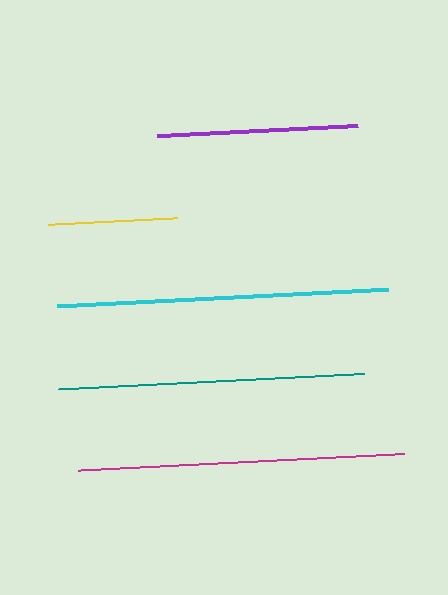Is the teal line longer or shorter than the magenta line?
The magenta line is longer than the teal line.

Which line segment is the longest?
The cyan line is the longest at approximately 331 pixels.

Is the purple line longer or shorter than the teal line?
The teal line is longer than the purple line.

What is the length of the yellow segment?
The yellow segment is approximately 129 pixels long.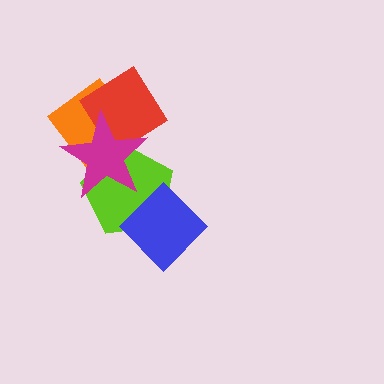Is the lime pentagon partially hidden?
Yes, it is partially covered by another shape.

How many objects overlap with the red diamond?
3 objects overlap with the red diamond.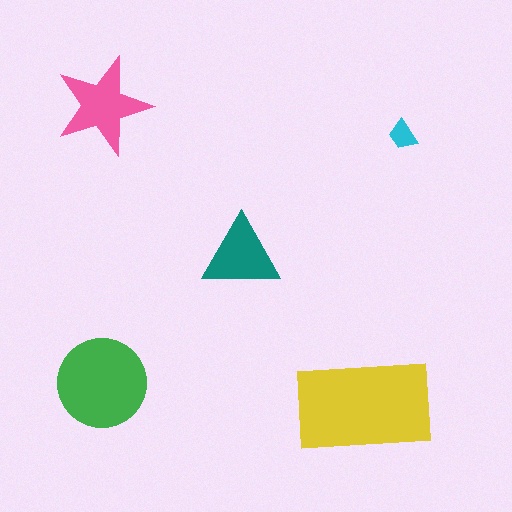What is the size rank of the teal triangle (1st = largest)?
4th.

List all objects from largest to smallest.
The yellow rectangle, the green circle, the pink star, the teal triangle, the cyan trapezoid.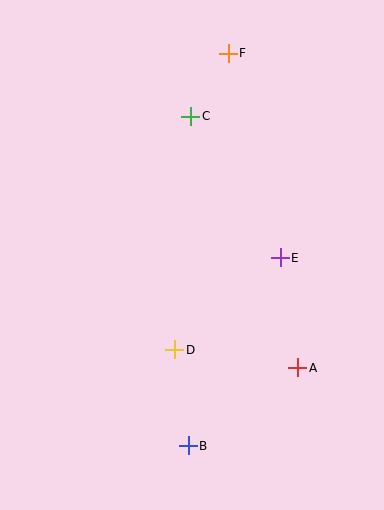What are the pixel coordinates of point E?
Point E is at (280, 258).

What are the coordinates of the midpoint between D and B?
The midpoint between D and B is at (182, 398).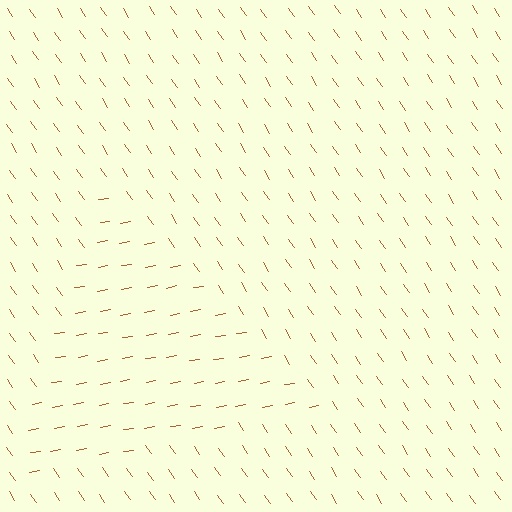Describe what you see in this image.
The image is filled with small brown line segments. A triangle region in the image has lines oriented differently from the surrounding lines, creating a visible texture boundary.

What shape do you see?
I see a triangle.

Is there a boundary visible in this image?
Yes, there is a texture boundary formed by a change in line orientation.